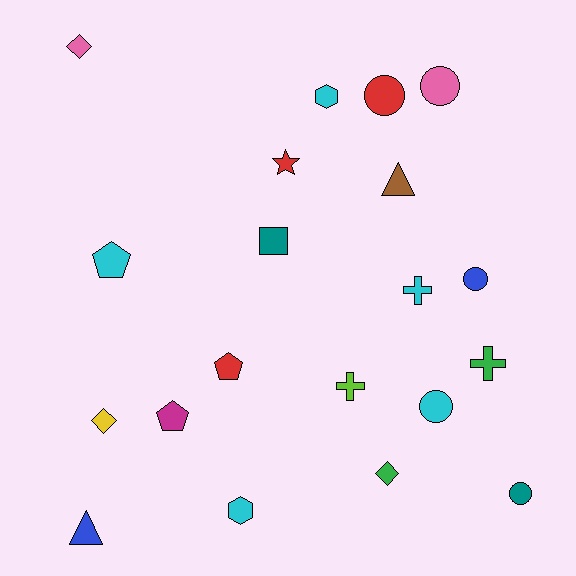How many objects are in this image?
There are 20 objects.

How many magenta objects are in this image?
There is 1 magenta object.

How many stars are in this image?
There is 1 star.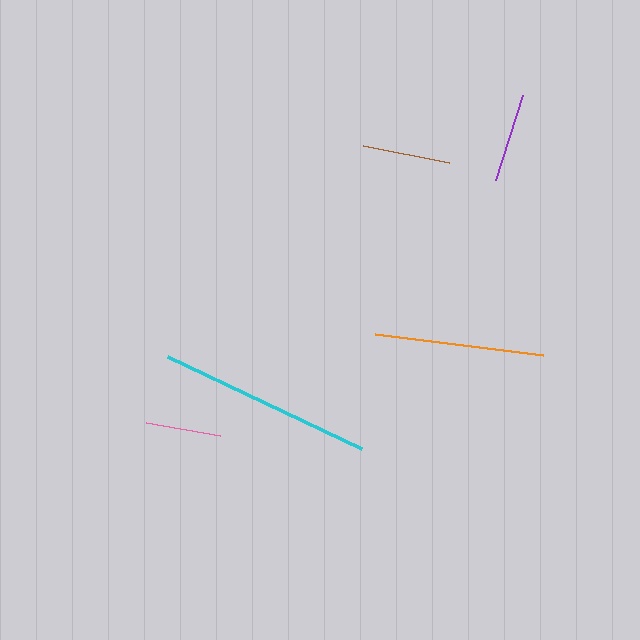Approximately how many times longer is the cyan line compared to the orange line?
The cyan line is approximately 1.3 times the length of the orange line.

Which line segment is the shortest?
The pink line is the shortest at approximately 75 pixels.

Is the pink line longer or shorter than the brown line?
The brown line is longer than the pink line.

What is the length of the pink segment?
The pink segment is approximately 75 pixels long.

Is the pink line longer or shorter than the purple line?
The purple line is longer than the pink line.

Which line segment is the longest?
The cyan line is the longest at approximately 214 pixels.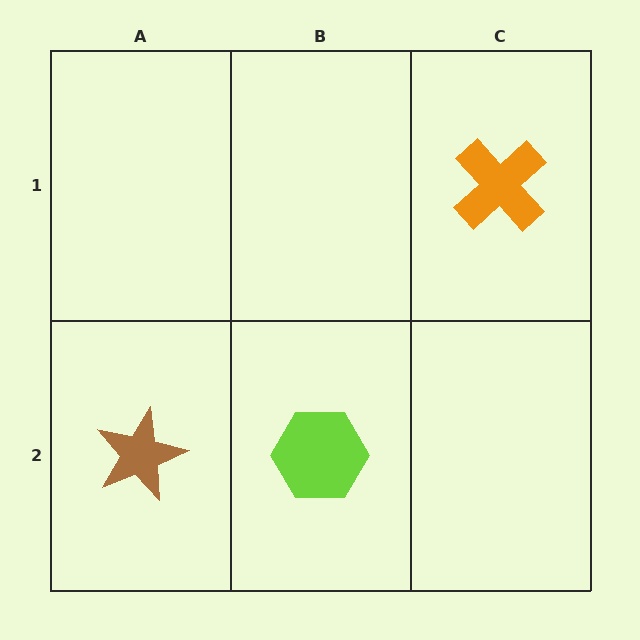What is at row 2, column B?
A lime hexagon.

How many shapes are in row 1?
1 shape.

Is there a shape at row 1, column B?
No, that cell is empty.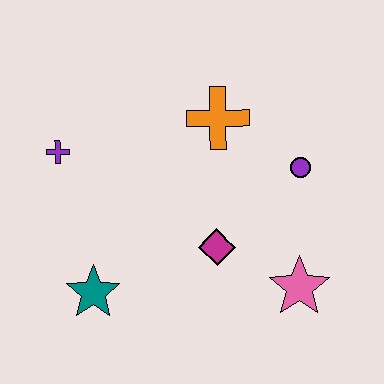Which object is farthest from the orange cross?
The teal star is farthest from the orange cross.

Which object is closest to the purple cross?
The teal star is closest to the purple cross.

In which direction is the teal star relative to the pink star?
The teal star is to the left of the pink star.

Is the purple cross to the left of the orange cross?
Yes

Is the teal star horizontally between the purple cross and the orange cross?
Yes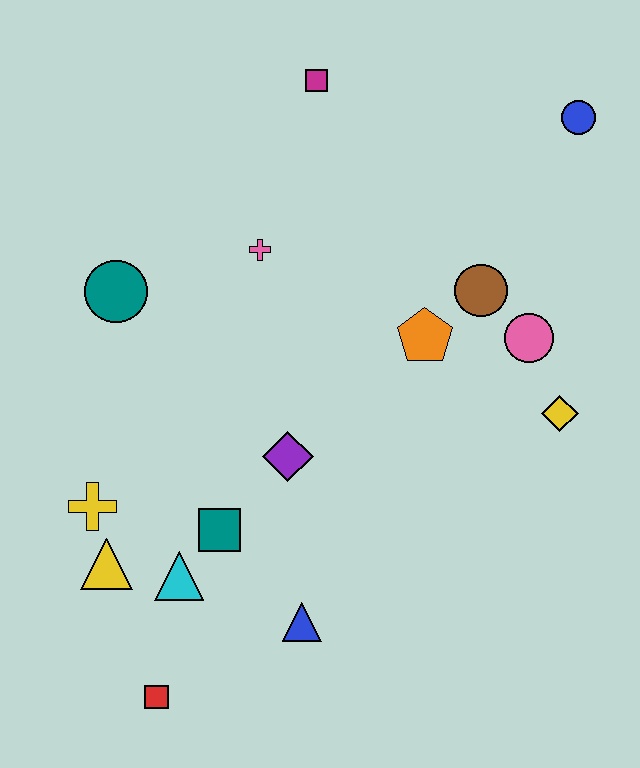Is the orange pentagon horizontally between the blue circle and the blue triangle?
Yes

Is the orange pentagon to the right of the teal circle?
Yes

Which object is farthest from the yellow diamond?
The red square is farthest from the yellow diamond.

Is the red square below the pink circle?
Yes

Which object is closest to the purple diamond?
The teal square is closest to the purple diamond.